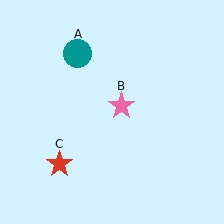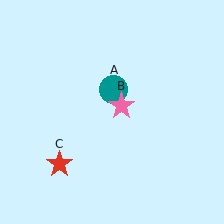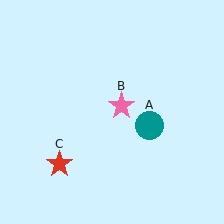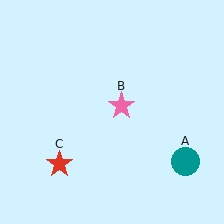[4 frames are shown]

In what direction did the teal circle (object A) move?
The teal circle (object A) moved down and to the right.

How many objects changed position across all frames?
1 object changed position: teal circle (object A).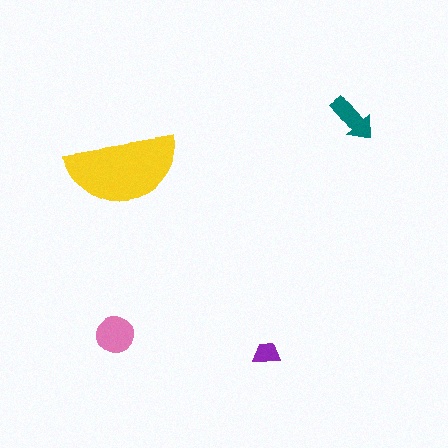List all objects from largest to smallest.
The yellow semicircle, the pink circle, the teal arrow, the purple trapezoid.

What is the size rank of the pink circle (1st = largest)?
2nd.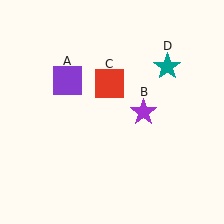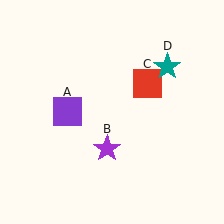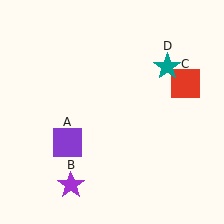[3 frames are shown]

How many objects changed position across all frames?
3 objects changed position: purple square (object A), purple star (object B), red square (object C).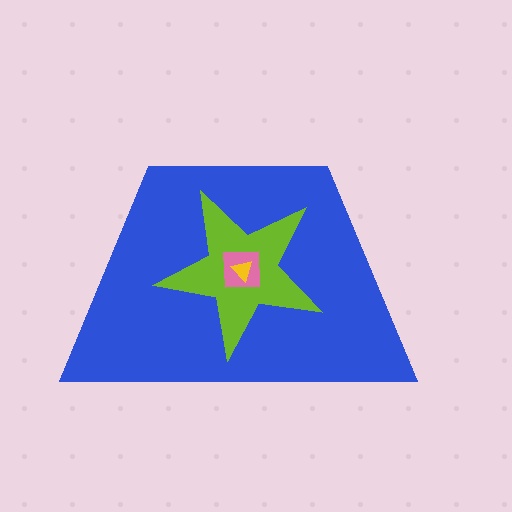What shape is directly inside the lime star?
The pink square.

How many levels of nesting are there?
4.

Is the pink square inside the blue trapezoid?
Yes.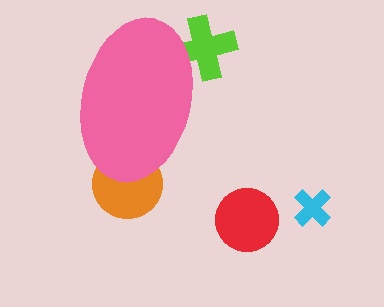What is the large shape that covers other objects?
A pink ellipse.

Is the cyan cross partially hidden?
No, the cyan cross is fully visible.